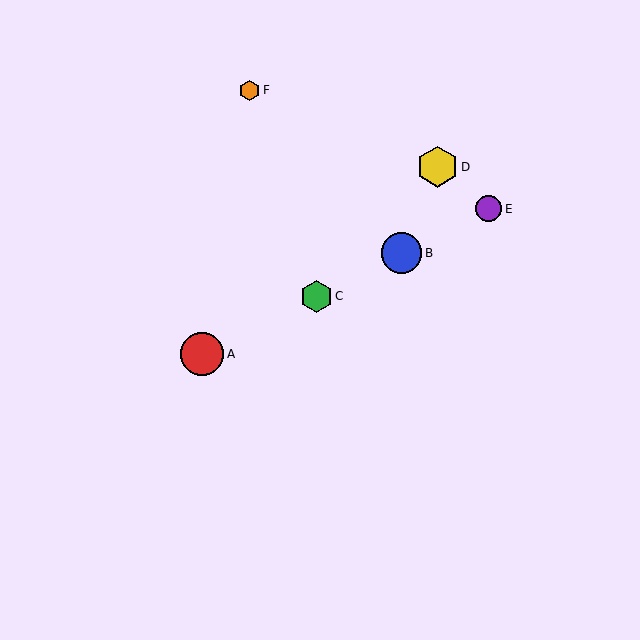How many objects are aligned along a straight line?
4 objects (A, B, C, E) are aligned along a straight line.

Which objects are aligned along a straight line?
Objects A, B, C, E are aligned along a straight line.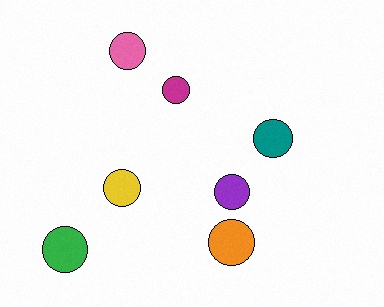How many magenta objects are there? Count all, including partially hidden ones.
There is 1 magenta object.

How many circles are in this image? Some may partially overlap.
There are 7 circles.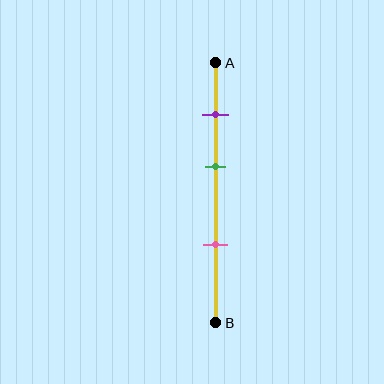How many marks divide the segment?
There are 3 marks dividing the segment.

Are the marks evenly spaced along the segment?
Yes, the marks are approximately evenly spaced.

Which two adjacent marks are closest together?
The purple and green marks are the closest adjacent pair.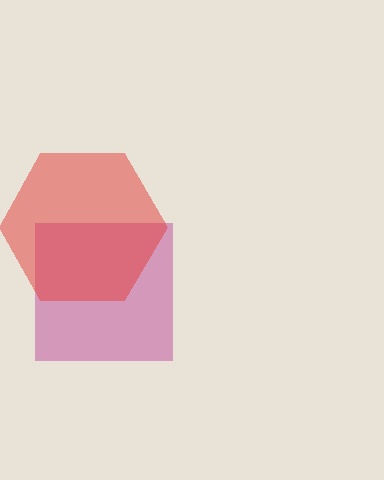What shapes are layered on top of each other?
The layered shapes are: a magenta square, a red hexagon.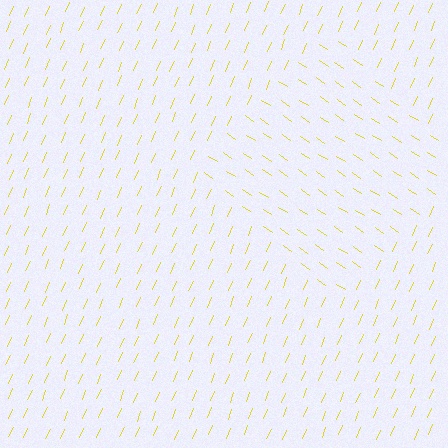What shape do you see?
I see a diamond.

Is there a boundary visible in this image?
Yes, there is a texture boundary formed by a change in line orientation.